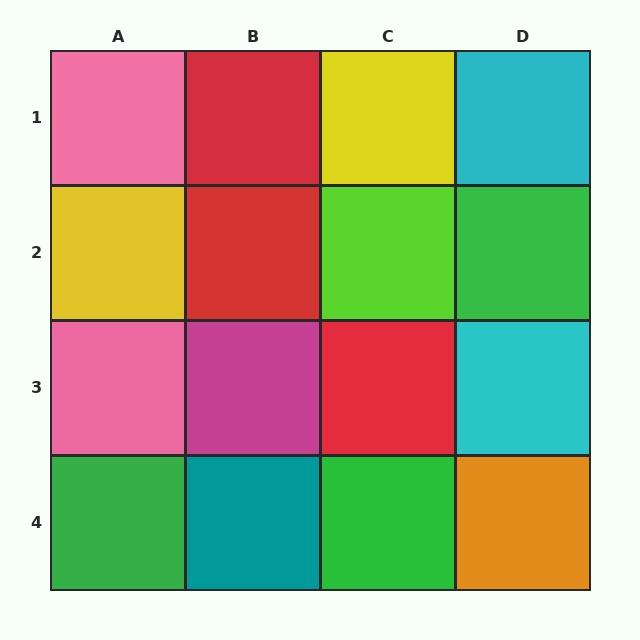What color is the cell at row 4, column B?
Teal.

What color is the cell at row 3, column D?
Cyan.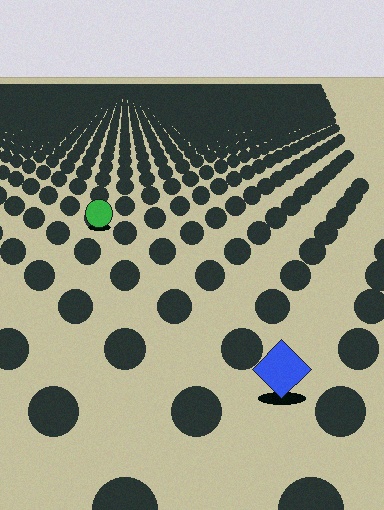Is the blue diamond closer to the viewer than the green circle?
Yes. The blue diamond is closer — you can tell from the texture gradient: the ground texture is coarser near it.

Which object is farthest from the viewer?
The green circle is farthest from the viewer. It appears smaller and the ground texture around it is denser.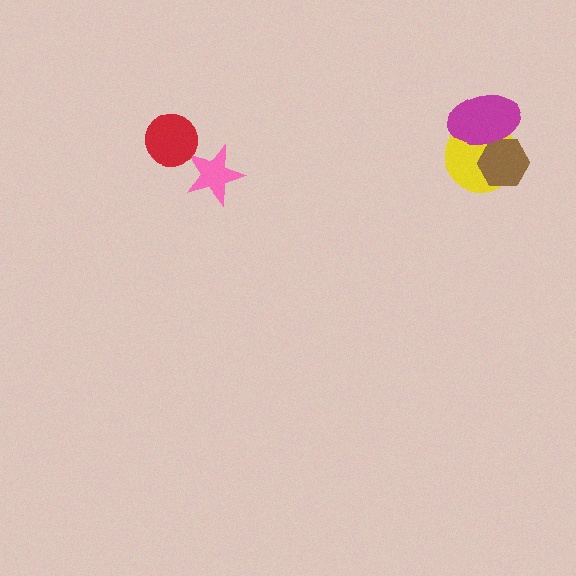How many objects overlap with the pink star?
0 objects overlap with the pink star.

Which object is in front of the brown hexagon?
The magenta ellipse is in front of the brown hexagon.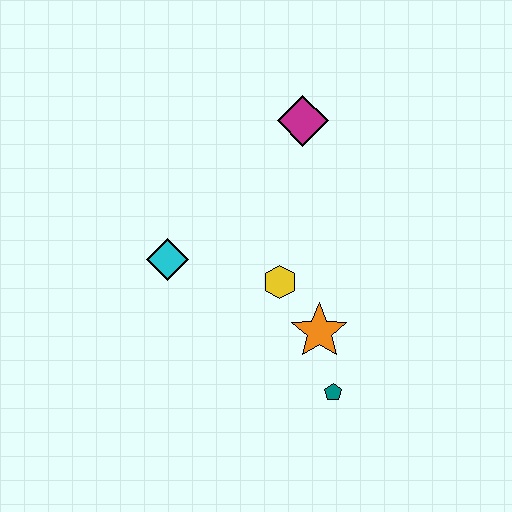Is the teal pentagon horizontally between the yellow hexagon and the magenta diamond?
No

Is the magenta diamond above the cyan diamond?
Yes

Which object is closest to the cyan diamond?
The yellow hexagon is closest to the cyan diamond.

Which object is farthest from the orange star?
The magenta diamond is farthest from the orange star.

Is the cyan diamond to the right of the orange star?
No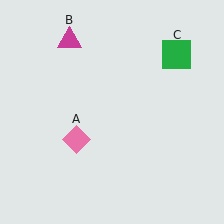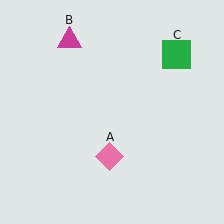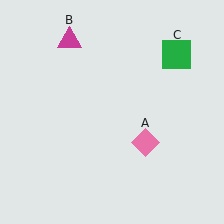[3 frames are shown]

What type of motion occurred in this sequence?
The pink diamond (object A) rotated counterclockwise around the center of the scene.